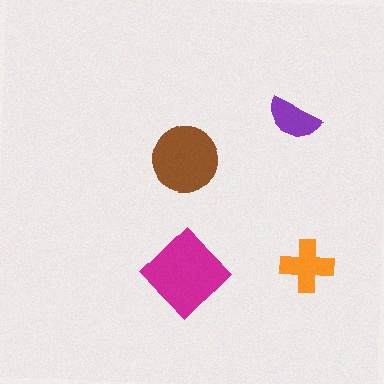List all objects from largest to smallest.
The magenta diamond, the brown circle, the orange cross, the purple semicircle.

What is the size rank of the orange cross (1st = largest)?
3rd.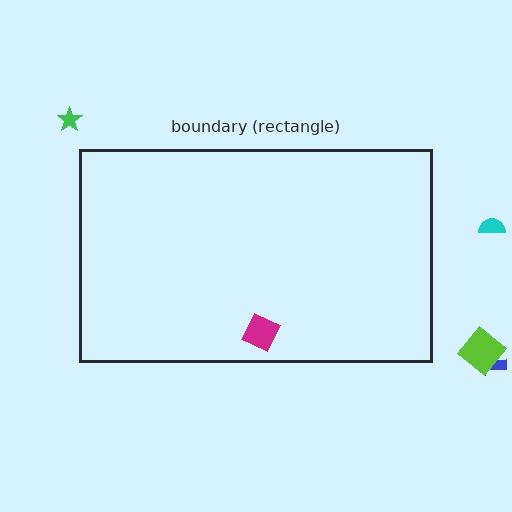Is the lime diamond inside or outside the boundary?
Outside.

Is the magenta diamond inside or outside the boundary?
Inside.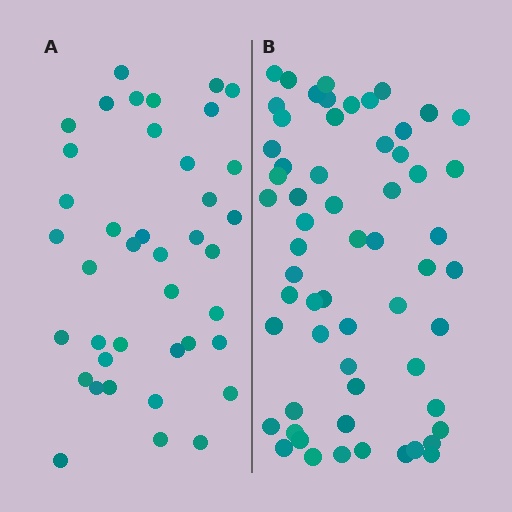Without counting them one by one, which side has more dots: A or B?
Region B (the right region) has more dots.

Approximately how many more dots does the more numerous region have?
Region B has approximately 20 more dots than region A.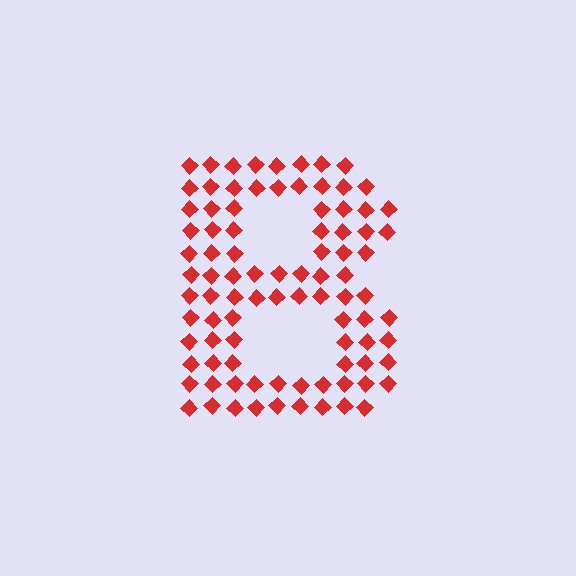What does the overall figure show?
The overall figure shows the letter B.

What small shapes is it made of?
It is made of small diamonds.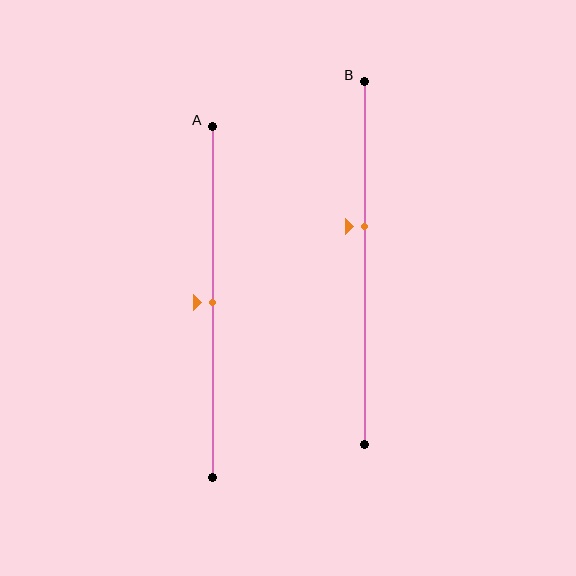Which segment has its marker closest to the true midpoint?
Segment A has its marker closest to the true midpoint.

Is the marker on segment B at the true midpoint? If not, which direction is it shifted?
No, the marker on segment B is shifted upward by about 10% of the segment length.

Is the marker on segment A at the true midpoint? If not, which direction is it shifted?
Yes, the marker on segment A is at the true midpoint.